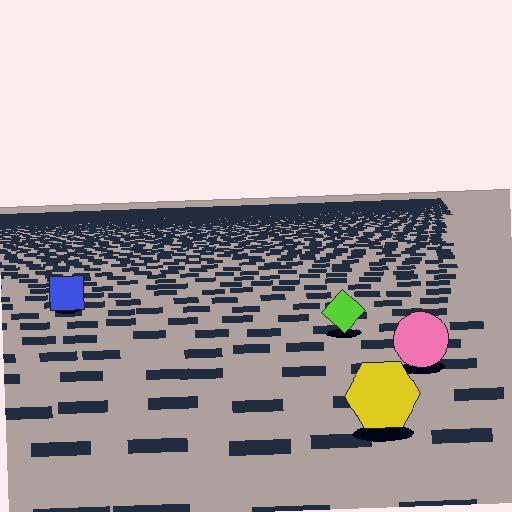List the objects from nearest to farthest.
From nearest to farthest: the yellow hexagon, the pink circle, the lime diamond, the blue square.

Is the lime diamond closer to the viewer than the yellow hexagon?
No. The yellow hexagon is closer — you can tell from the texture gradient: the ground texture is coarser near it.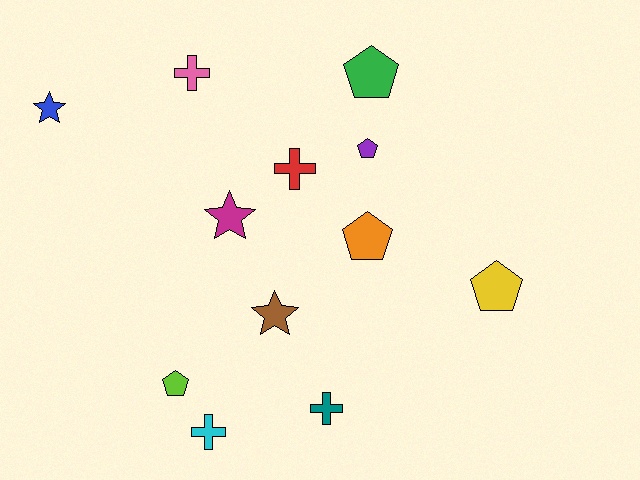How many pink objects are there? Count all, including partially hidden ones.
There is 1 pink object.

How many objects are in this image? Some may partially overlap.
There are 12 objects.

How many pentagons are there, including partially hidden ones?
There are 5 pentagons.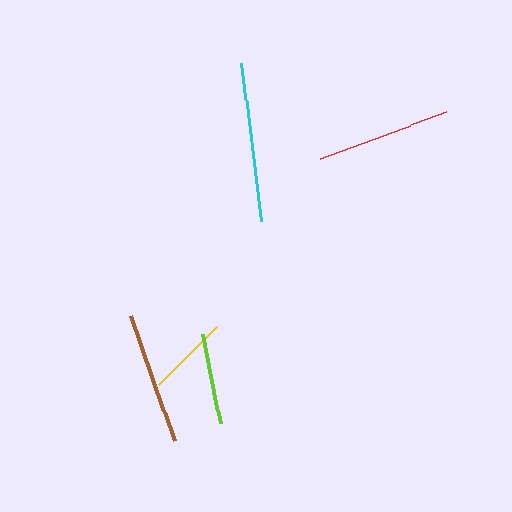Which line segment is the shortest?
The yellow line is the shortest at approximately 82 pixels.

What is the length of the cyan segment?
The cyan segment is approximately 159 pixels long.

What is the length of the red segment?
The red segment is approximately 134 pixels long.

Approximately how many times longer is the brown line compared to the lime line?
The brown line is approximately 1.5 times the length of the lime line.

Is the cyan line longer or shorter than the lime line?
The cyan line is longer than the lime line.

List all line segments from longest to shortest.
From longest to shortest: cyan, red, brown, lime, yellow.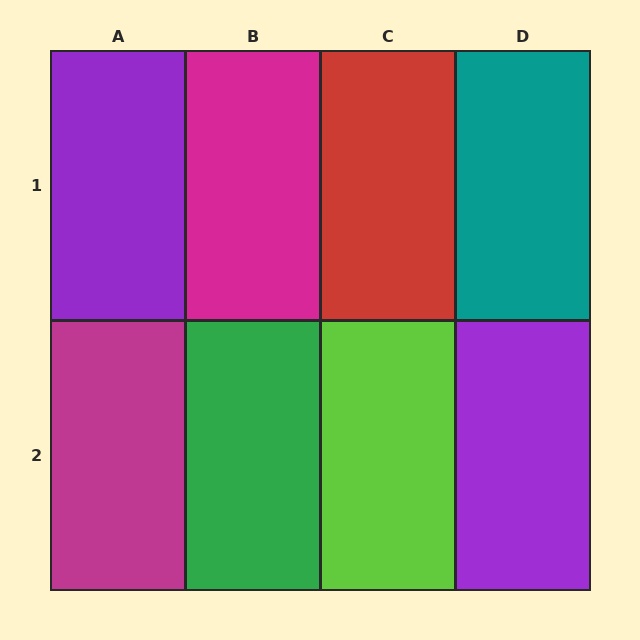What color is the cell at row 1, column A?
Purple.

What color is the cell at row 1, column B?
Magenta.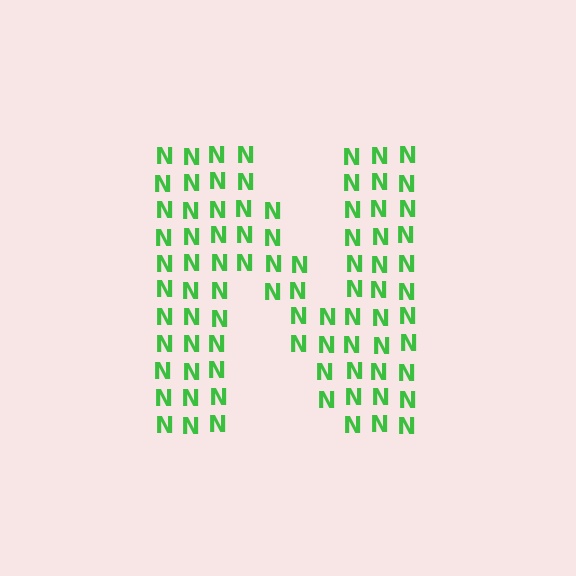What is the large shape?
The large shape is the letter N.